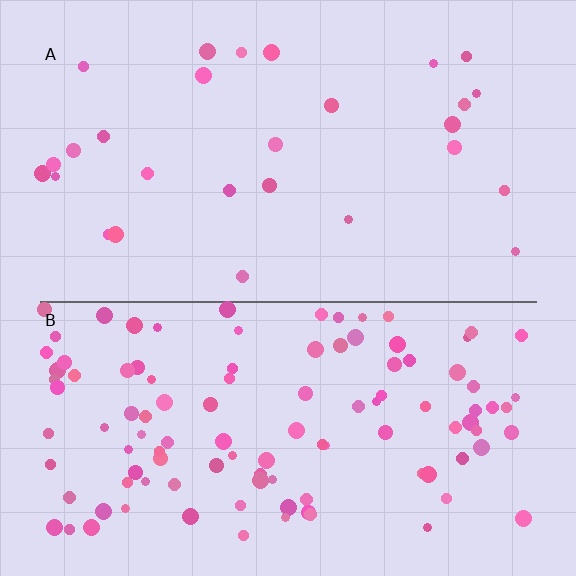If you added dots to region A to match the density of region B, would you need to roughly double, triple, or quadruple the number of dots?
Approximately quadruple.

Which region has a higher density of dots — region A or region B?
B (the bottom).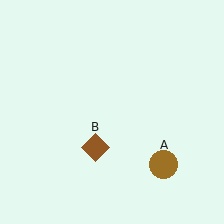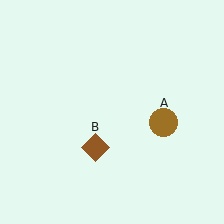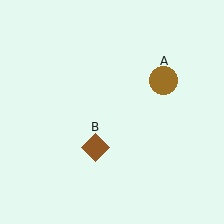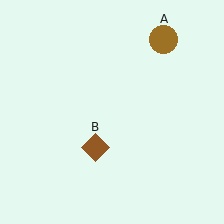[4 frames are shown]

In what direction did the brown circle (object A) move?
The brown circle (object A) moved up.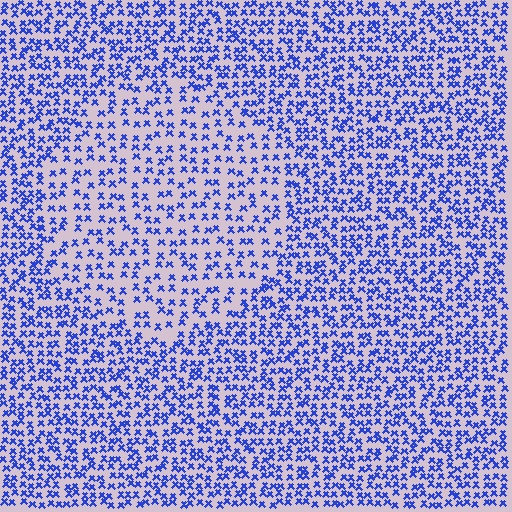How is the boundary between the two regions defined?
The boundary is defined by a change in element density (approximately 1.7x ratio). All elements are the same color, size, and shape.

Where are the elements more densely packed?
The elements are more densely packed outside the circle boundary.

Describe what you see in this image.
The image contains small blue elements arranged at two different densities. A circle-shaped region is visible where the elements are less densely packed than the surrounding area.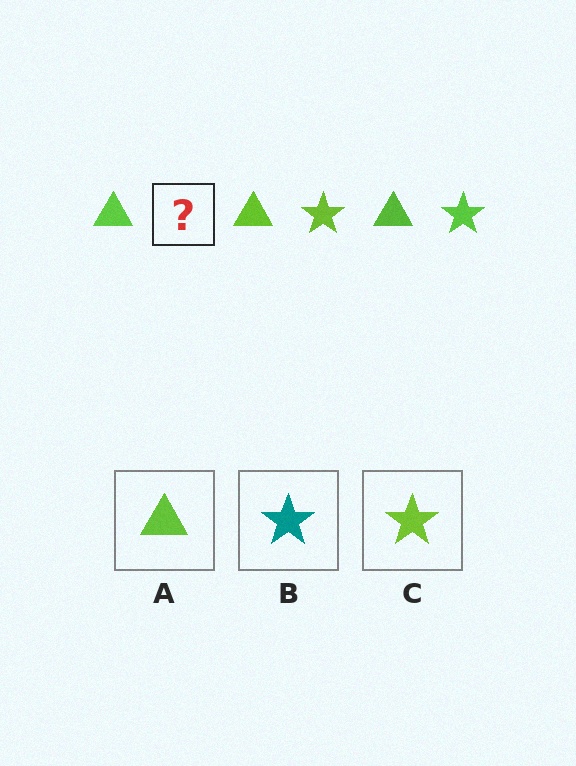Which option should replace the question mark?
Option C.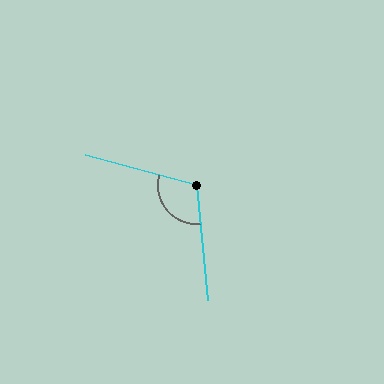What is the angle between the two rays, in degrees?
Approximately 111 degrees.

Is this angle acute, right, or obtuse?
It is obtuse.